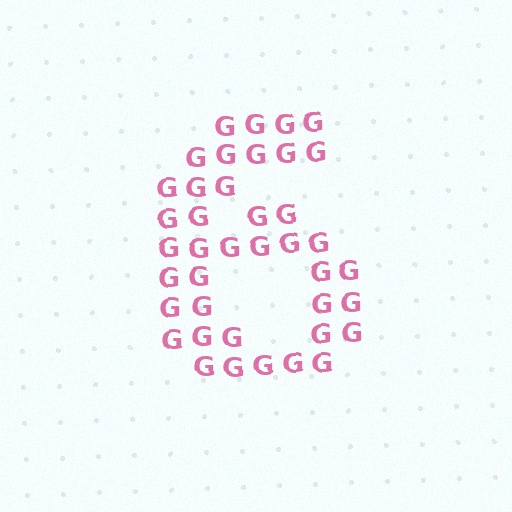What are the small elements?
The small elements are letter G's.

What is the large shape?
The large shape is the digit 6.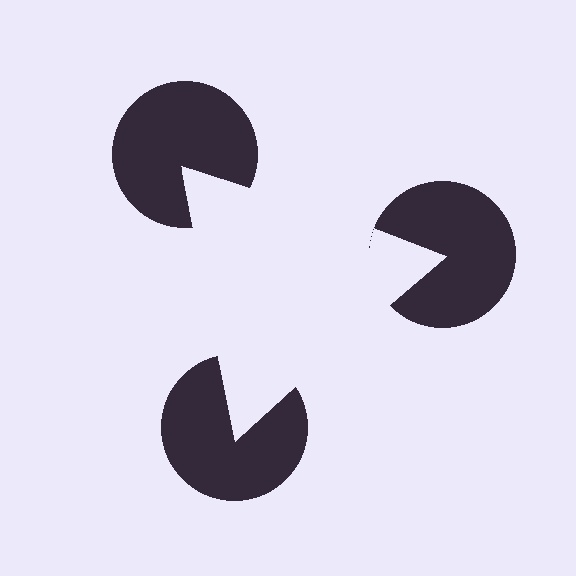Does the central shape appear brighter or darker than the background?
It typically appears slightly brighter than the background, even though no actual brightness change is drawn.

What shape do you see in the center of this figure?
An illusory triangle — its edges are inferred from the aligned wedge cuts in the pac-man discs, not physically drawn.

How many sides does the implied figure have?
3 sides.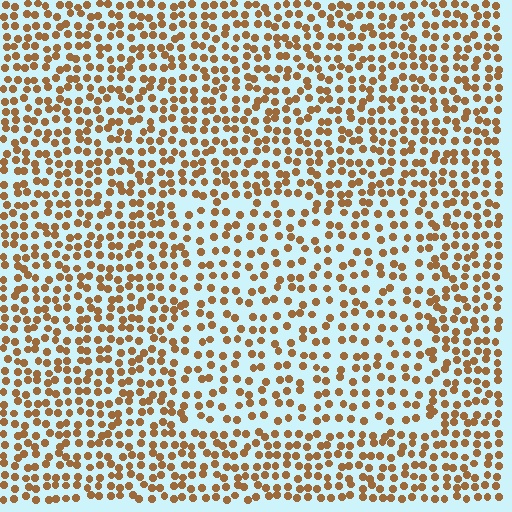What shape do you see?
I see a rectangle.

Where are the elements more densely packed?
The elements are more densely packed outside the rectangle boundary.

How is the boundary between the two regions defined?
The boundary is defined by a change in element density (approximately 1.5x ratio). All elements are the same color, size, and shape.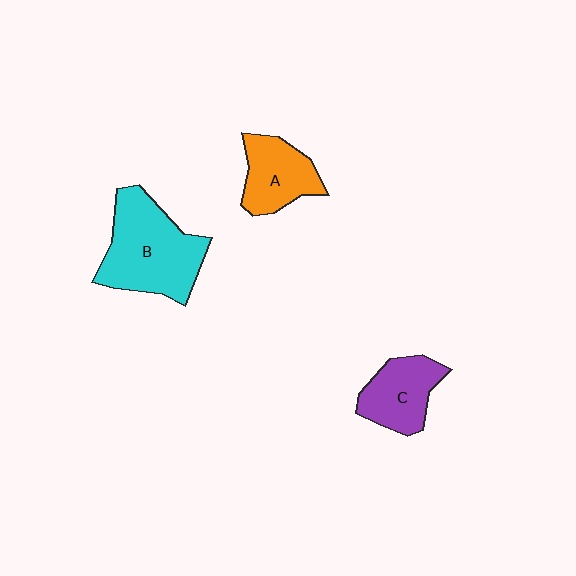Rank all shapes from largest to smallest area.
From largest to smallest: B (cyan), A (orange), C (purple).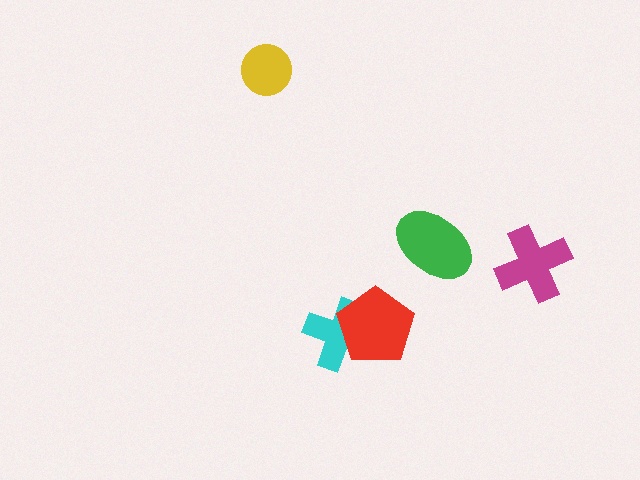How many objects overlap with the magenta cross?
0 objects overlap with the magenta cross.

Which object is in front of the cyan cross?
The red pentagon is in front of the cyan cross.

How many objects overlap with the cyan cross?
1 object overlaps with the cyan cross.